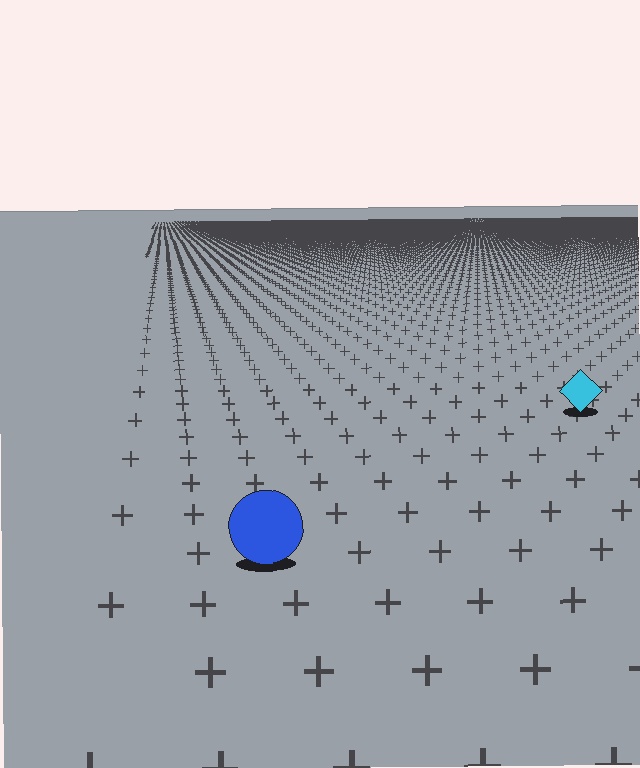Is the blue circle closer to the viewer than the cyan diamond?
Yes. The blue circle is closer — you can tell from the texture gradient: the ground texture is coarser near it.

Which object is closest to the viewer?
The blue circle is closest. The texture marks near it are larger and more spread out.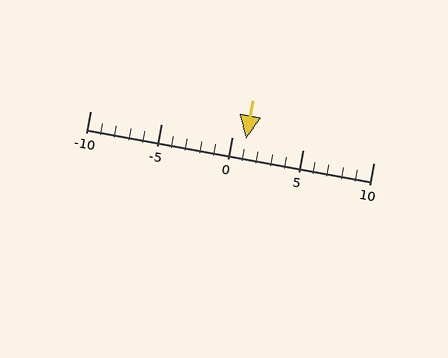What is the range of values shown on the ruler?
The ruler shows values from -10 to 10.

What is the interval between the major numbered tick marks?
The major tick marks are spaced 5 units apart.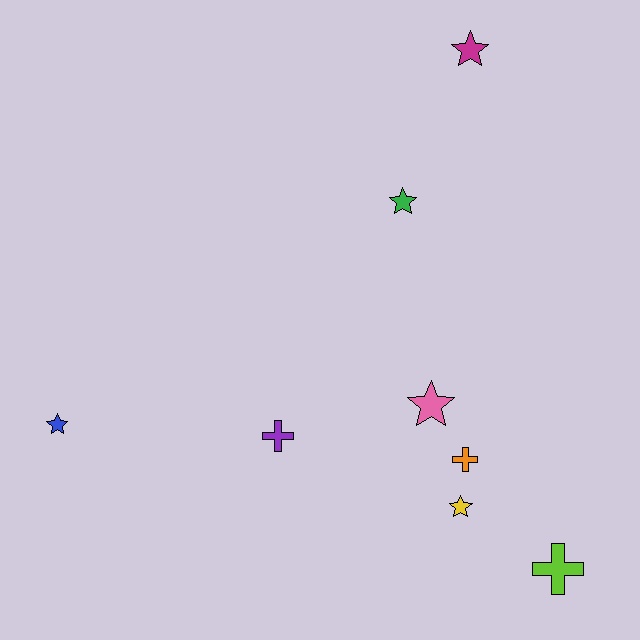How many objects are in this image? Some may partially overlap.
There are 8 objects.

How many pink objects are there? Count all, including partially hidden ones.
There is 1 pink object.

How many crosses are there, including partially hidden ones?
There are 3 crosses.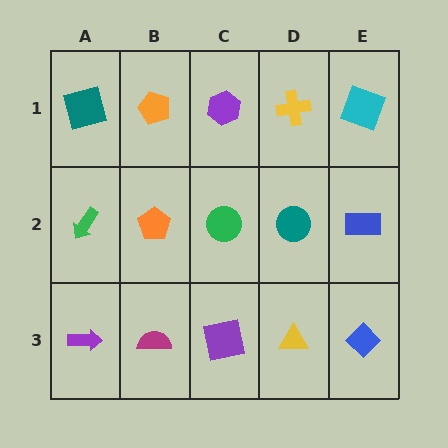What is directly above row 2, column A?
A teal square.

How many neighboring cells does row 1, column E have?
2.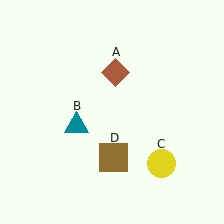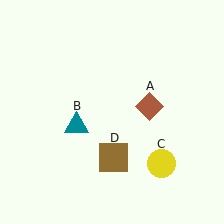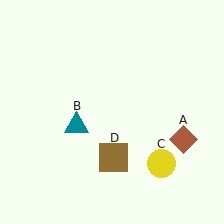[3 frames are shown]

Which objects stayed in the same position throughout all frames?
Teal triangle (object B) and yellow circle (object C) and brown square (object D) remained stationary.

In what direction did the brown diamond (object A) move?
The brown diamond (object A) moved down and to the right.